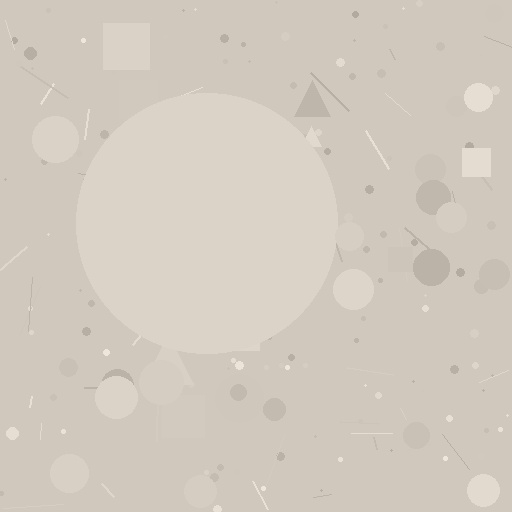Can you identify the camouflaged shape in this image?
The camouflaged shape is a circle.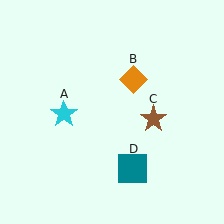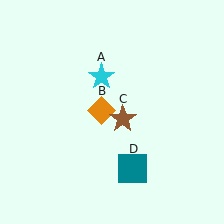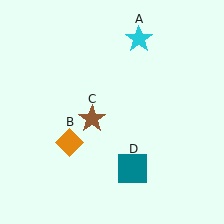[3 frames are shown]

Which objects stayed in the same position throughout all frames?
Teal square (object D) remained stationary.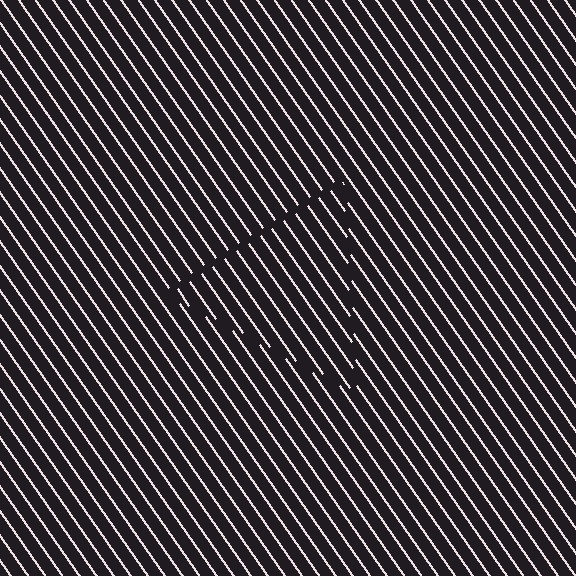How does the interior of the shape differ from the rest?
The interior of the shape contains the same grating, shifted by half a period — the contour is defined by the phase discontinuity where line-ends from the inner and outer gratings abut.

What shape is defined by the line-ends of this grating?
An illusory triangle. The interior of the shape contains the same grating, shifted by half a period — the contour is defined by the phase discontinuity where line-ends from the inner and outer gratings abut.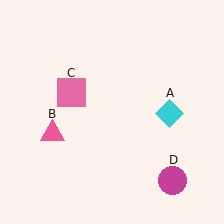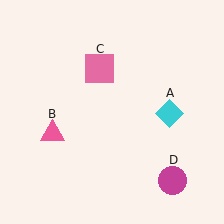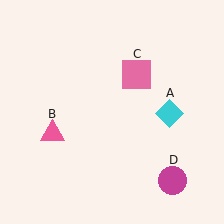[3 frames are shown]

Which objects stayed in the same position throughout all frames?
Cyan diamond (object A) and pink triangle (object B) and magenta circle (object D) remained stationary.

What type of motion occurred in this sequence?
The pink square (object C) rotated clockwise around the center of the scene.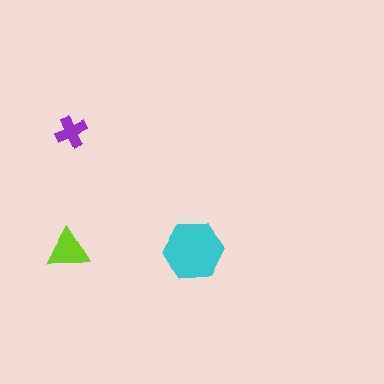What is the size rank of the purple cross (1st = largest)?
3rd.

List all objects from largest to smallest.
The cyan hexagon, the lime triangle, the purple cross.